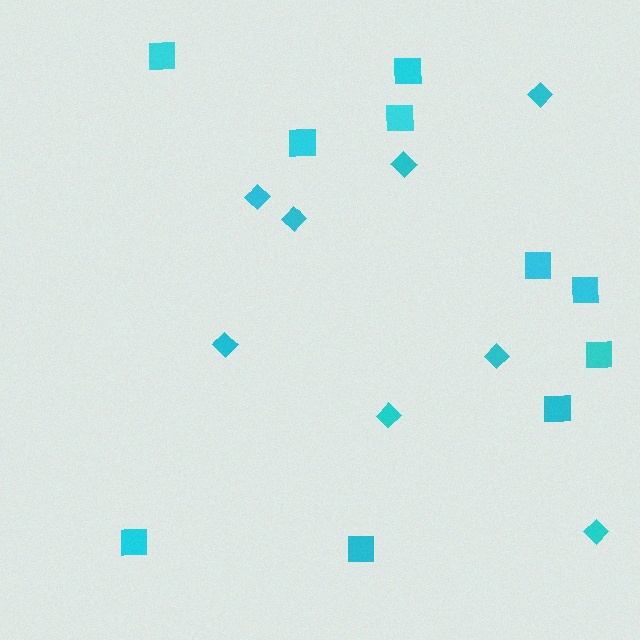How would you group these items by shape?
There are 2 groups: one group of squares (10) and one group of diamonds (8).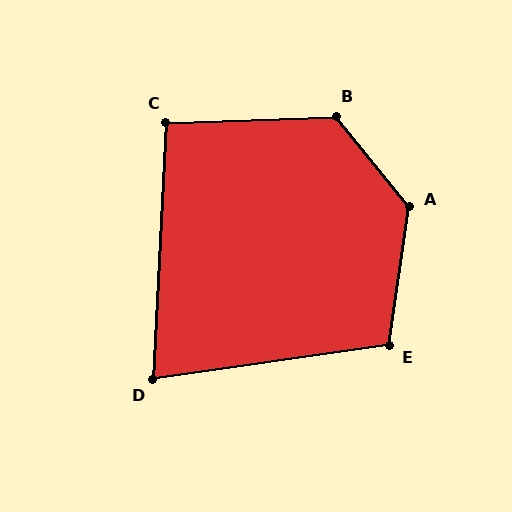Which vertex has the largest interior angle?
A, at approximately 133 degrees.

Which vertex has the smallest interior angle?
D, at approximately 79 degrees.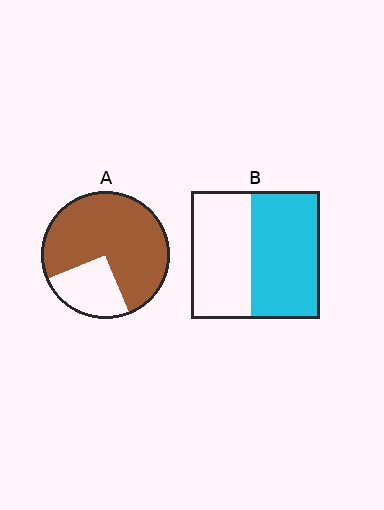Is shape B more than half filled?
Roughly half.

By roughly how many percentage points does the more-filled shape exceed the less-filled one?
By roughly 20 percentage points (A over B).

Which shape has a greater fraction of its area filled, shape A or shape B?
Shape A.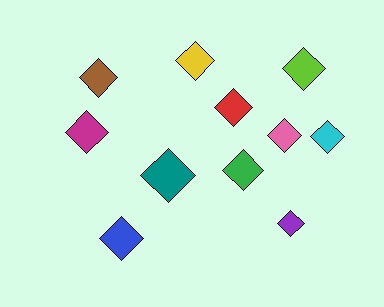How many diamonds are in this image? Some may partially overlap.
There are 11 diamonds.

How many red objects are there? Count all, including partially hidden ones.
There is 1 red object.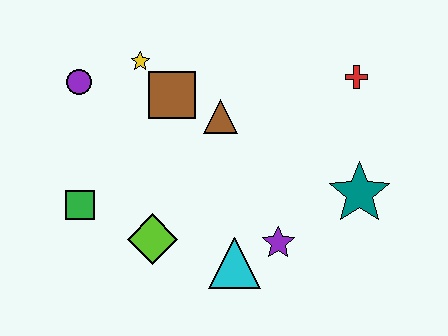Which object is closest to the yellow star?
The brown square is closest to the yellow star.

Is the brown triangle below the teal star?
No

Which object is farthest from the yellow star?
The teal star is farthest from the yellow star.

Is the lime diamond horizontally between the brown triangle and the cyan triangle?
No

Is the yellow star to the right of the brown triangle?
No